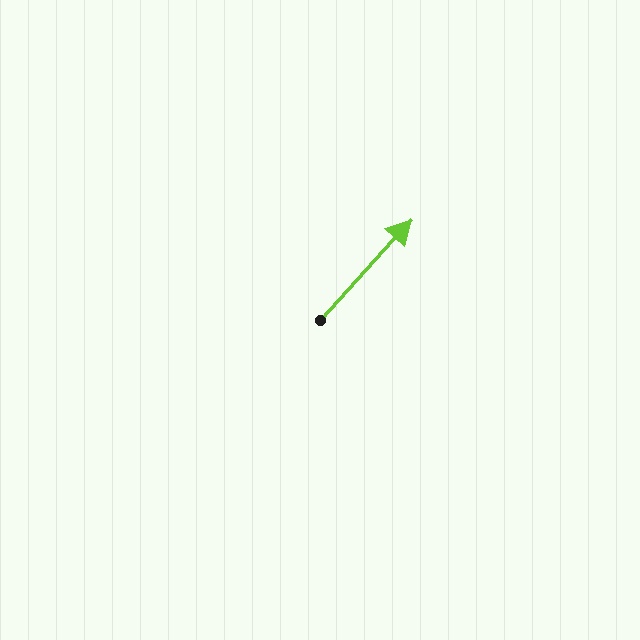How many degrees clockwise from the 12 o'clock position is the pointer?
Approximately 42 degrees.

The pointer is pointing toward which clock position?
Roughly 1 o'clock.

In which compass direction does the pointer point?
Northeast.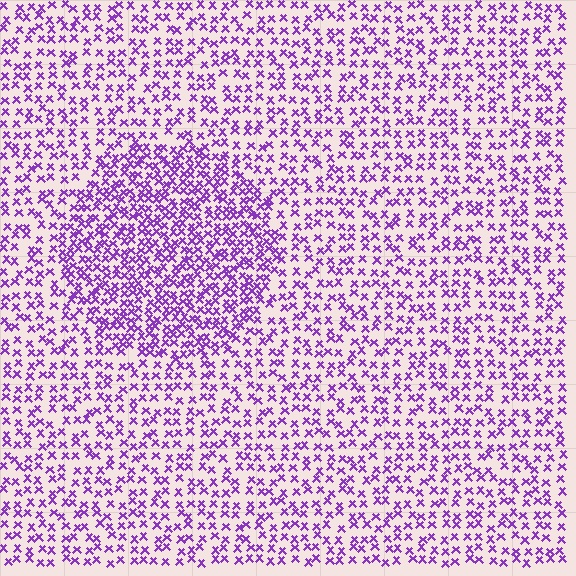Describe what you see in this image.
The image contains small purple elements arranged at two different densities. A circle-shaped region is visible where the elements are more densely packed than the surrounding area.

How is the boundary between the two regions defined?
The boundary is defined by a change in element density (approximately 1.9x ratio). All elements are the same color, size, and shape.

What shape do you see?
I see a circle.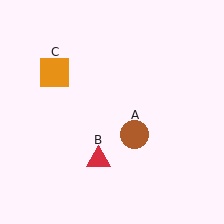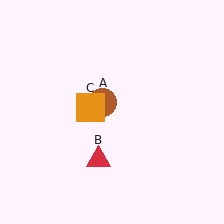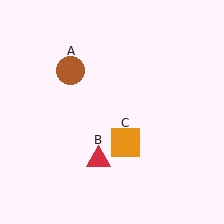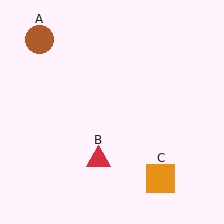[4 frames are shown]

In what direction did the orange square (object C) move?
The orange square (object C) moved down and to the right.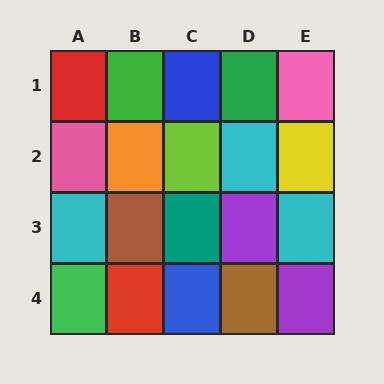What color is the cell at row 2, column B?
Orange.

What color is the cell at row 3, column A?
Cyan.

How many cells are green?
3 cells are green.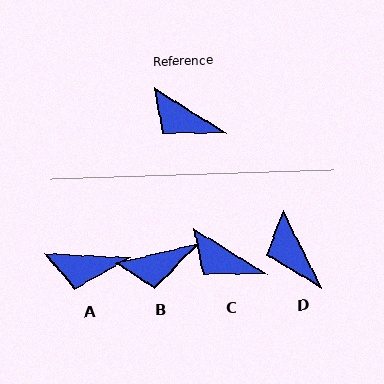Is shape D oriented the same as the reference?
No, it is off by about 31 degrees.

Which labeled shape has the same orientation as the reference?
C.